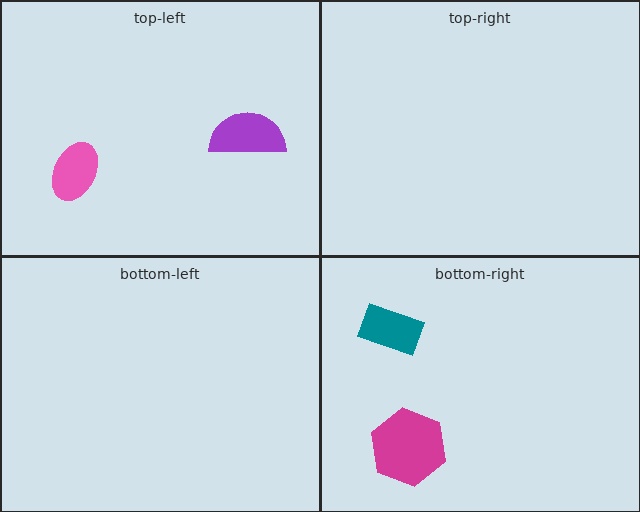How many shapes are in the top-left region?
2.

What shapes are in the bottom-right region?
The teal rectangle, the magenta hexagon.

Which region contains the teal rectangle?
The bottom-right region.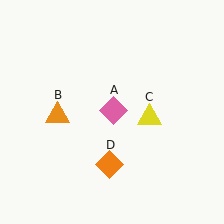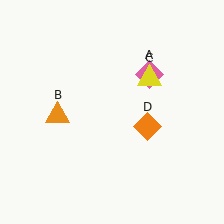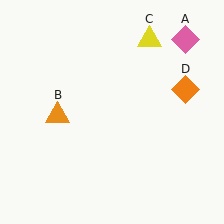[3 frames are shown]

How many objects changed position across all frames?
3 objects changed position: pink diamond (object A), yellow triangle (object C), orange diamond (object D).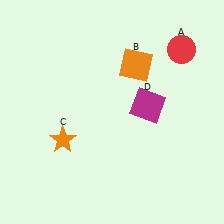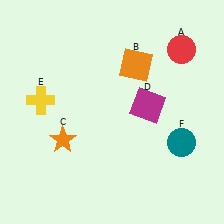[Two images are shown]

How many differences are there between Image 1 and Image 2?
There are 2 differences between the two images.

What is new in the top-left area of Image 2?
A yellow cross (E) was added in the top-left area of Image 2.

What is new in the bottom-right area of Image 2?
A teal circle (F) was added in the bottom-right area of Image 2.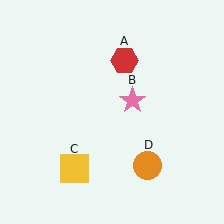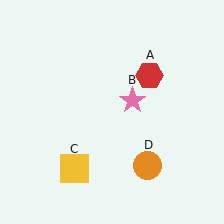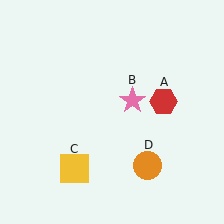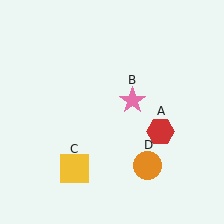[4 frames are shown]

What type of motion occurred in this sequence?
The red hexagon (object A) rotated clockwise around the center of the scene.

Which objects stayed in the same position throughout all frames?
Pink star (object B) and yellow square (object C) and orange circle (object D) remained stationary.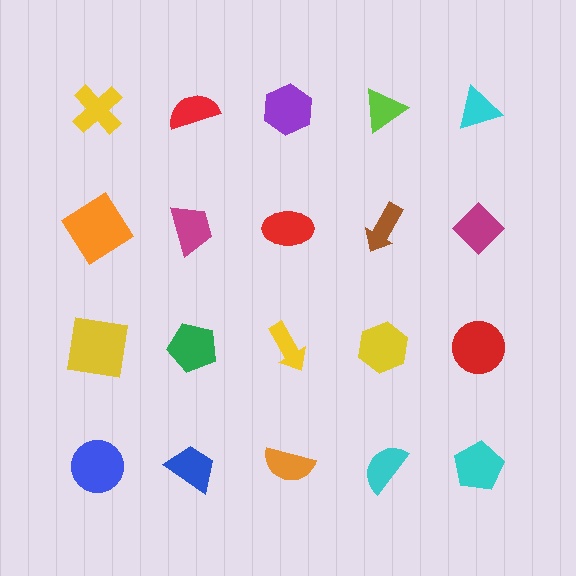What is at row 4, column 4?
A cyan semicircle.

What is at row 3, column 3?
A yellow arrow.